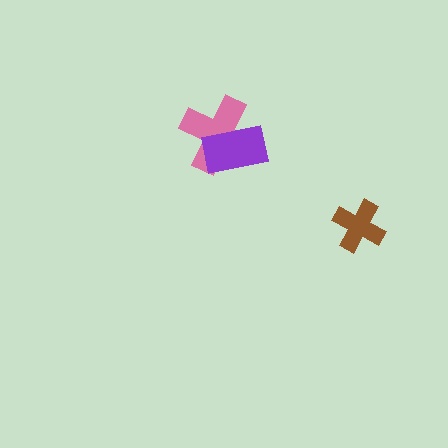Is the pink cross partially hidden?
Yes, it is partially covered by another shape.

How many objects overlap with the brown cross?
0 objects overlap with the brown cross.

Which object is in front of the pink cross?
The purple rectangle is in front of the pink cross.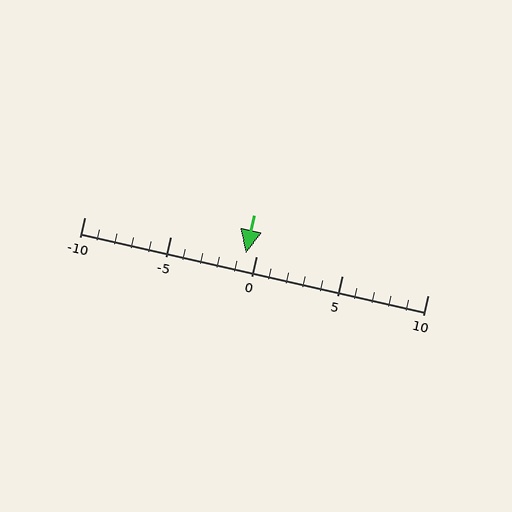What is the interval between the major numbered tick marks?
The major tick marks are spaced 5 units apart.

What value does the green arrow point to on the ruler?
The green arrow points to approximately -1.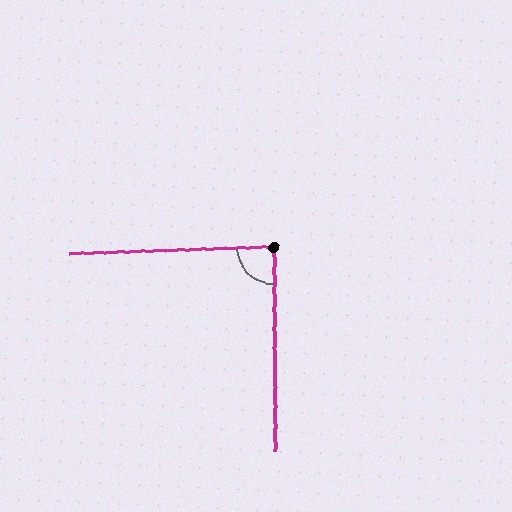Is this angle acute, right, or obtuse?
It is approximately a right angle.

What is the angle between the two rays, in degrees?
Approximately 88 degrees.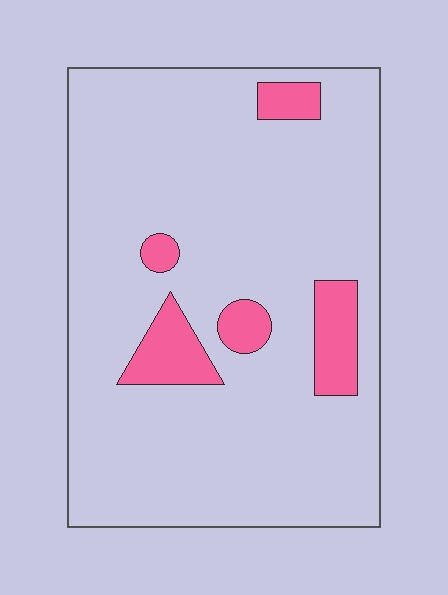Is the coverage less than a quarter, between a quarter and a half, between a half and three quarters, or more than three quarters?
Less than a quarter.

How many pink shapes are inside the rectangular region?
5.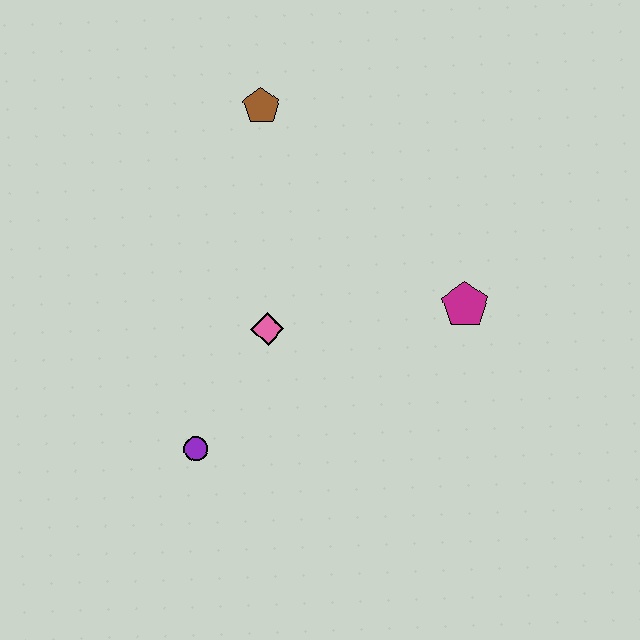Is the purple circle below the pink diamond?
Yes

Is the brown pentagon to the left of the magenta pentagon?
Yes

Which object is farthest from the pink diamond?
The brown pentagon is farthest from the pink diamond.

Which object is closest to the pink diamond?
The purple circle is closest to the pink diamond.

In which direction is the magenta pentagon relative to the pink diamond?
The magenta pentagon is to the right of the pink diamond.